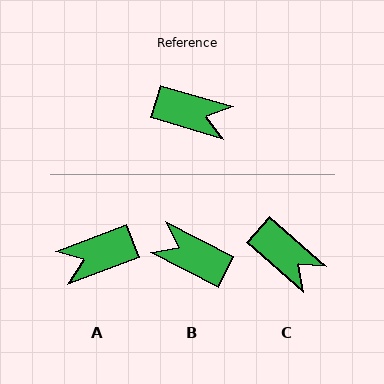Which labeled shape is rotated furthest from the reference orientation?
B, about 170 degrees away.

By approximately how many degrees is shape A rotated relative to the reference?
Approximately 143 degrees clockwise.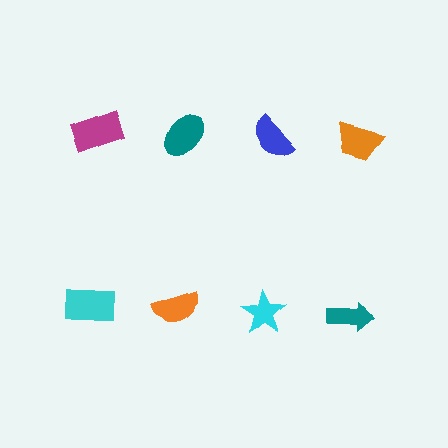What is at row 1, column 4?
An orange trapezoid.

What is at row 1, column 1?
A magenta rectangle.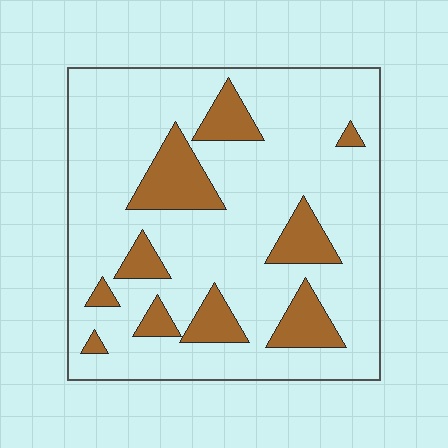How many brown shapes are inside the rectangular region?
10.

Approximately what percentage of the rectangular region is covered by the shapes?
Approximately 20%.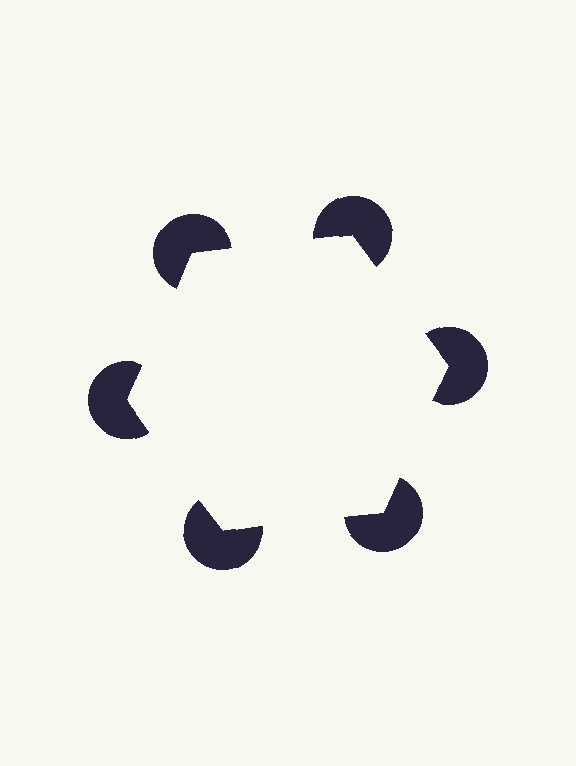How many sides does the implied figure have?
6 sides.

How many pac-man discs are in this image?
There are 6 — one at each vertex of the illusory hexagon.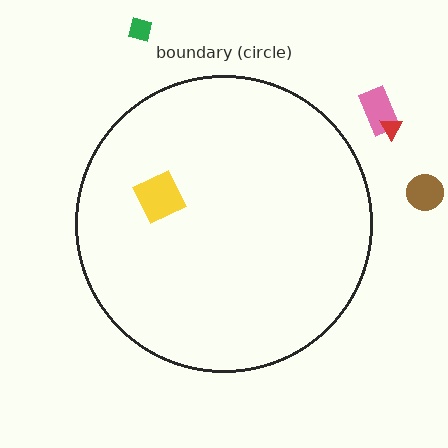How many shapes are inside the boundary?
1 inside, 4 outside.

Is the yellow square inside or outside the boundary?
Inside.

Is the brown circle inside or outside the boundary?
Outside.